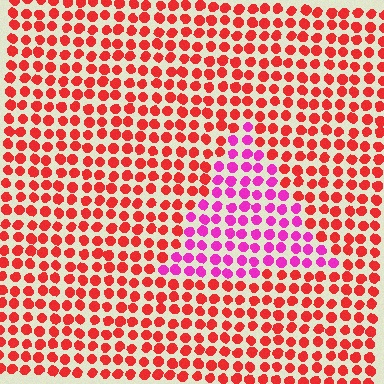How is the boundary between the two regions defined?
The boundary is defined purely by a slight shift in hue (about 47 degrees). Spacing, size, and orientation are identical on both sides.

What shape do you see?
I see a triangle.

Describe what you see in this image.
The image is filled with small red elements in a uniform arrangement. A triangle-shaped region is visible where the elements are tinted to a slightly different hue, forming a subtle color boundary.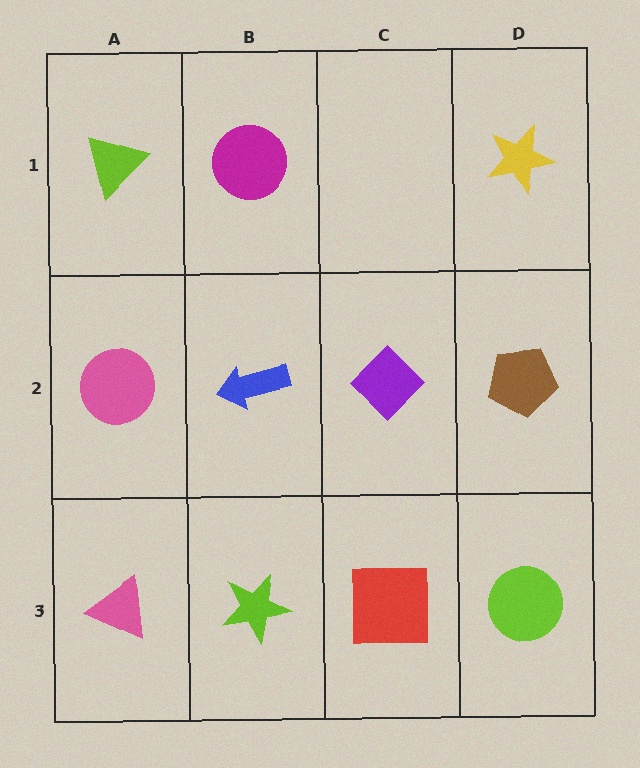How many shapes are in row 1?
3 shapes.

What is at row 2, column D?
A brown pentagon.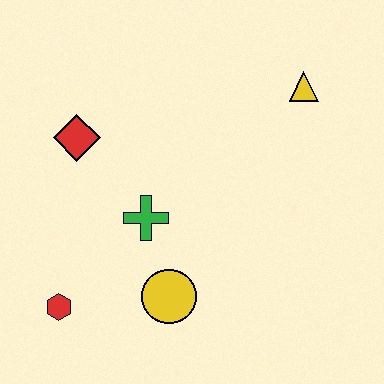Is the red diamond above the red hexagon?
Yes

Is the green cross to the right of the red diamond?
Yes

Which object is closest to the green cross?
The yellow circle is closest to the green cross.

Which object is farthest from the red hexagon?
The yellow triangle is farthest from the red hexagon.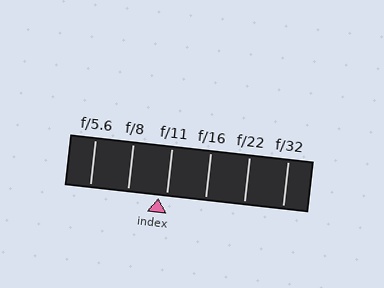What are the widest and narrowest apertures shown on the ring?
The widest aperture shown is f/5.6 and the narrowest is f/32.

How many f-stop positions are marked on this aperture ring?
There are 6 f-stop positions marked.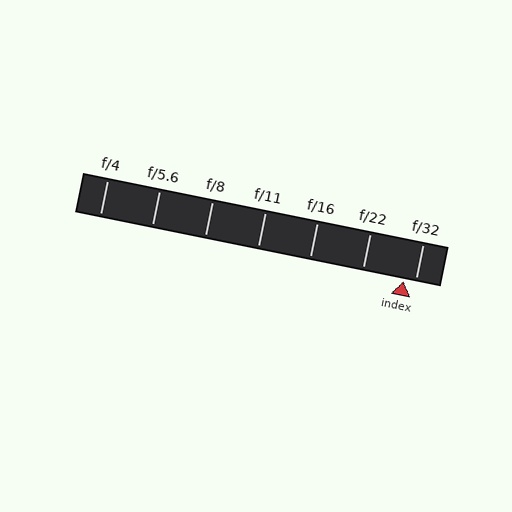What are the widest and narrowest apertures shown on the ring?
The widest aperture shown is f/4 and the narrowest is f/32.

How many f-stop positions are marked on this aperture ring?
There are 7 f-stop positions marked.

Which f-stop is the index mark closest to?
The index mark is closest to f/32.